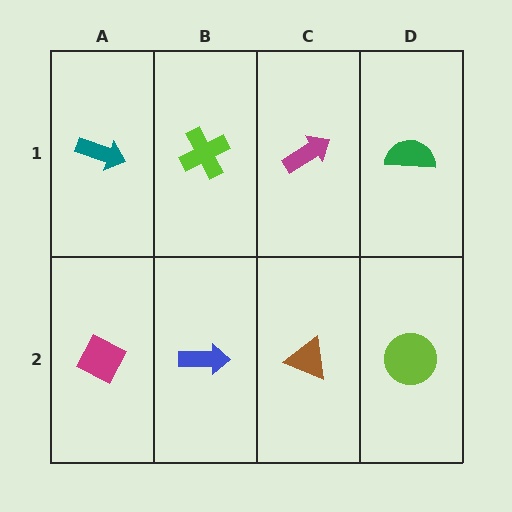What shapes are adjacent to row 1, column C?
A brown triangle (row 2, column C), a lime cross (row 1, column B), a green semicircle (row 1, column D).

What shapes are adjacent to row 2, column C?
A magenta arrow (row 1, column C), a blue arrow (row 2, column B), a lime circle (row 2, column D).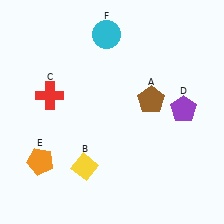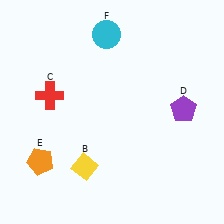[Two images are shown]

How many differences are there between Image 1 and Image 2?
There is 1 difference between the two images.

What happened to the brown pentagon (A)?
The brown pentagon (A) was removed in Image 2. It was in the top-right area of Image 1.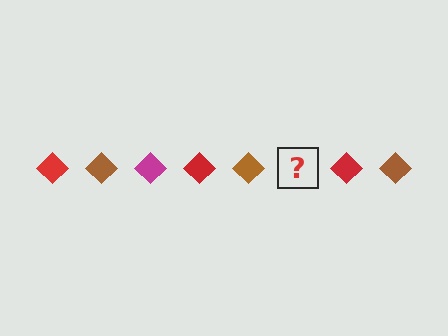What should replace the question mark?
The question mark should be replaced with a magenta diamond.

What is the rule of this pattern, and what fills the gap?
The rule is that the pattern cycles through red, brown, magenta diamonds. The gap should be filled with a magenta diamond.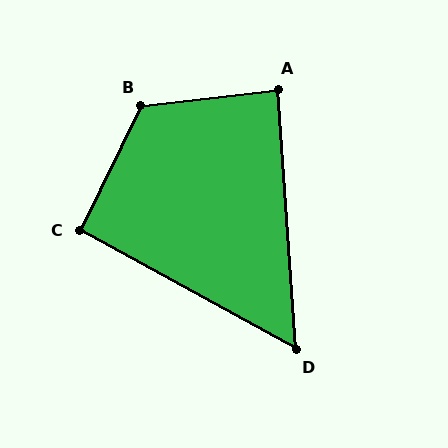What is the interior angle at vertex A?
Approximately 87 degrees (approximately right).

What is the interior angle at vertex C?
Approximately 93 degrees (approximately right).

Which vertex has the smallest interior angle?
D, at approximately 57 degrees.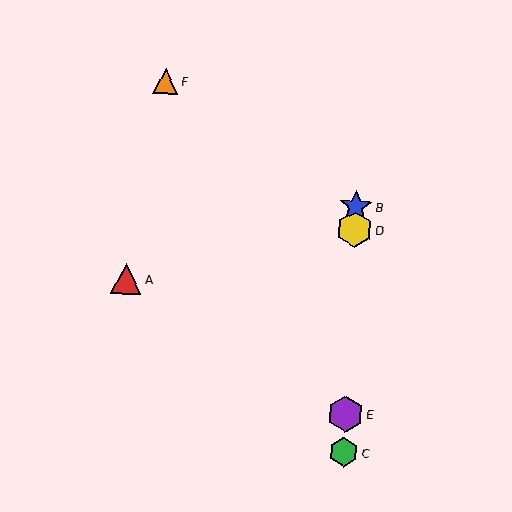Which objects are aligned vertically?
Objects B, C, D, E are aligned vertically.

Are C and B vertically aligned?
Yes, both are at x≈344.